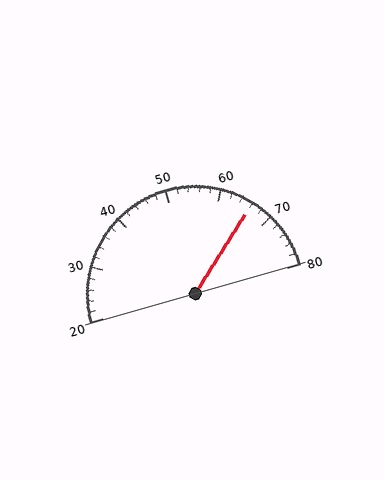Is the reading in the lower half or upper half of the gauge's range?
The reading is in the upper half of the range (20 to 80).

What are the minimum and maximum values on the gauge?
The gauge ranges from 20 to 80.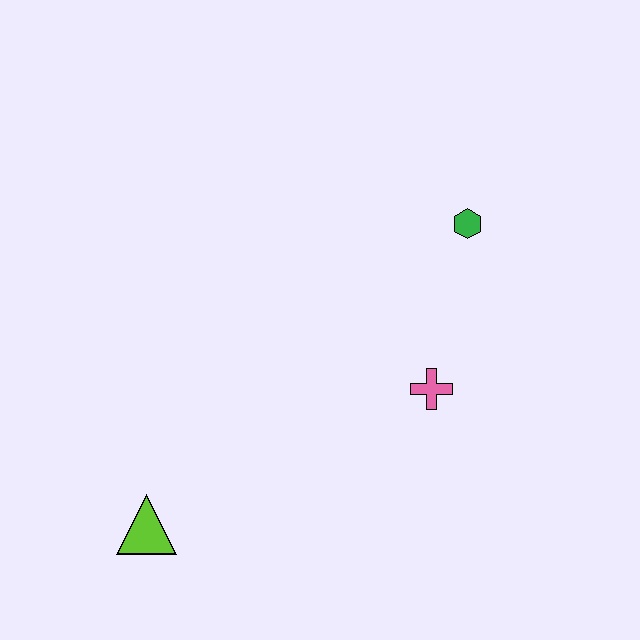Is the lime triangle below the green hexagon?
Yes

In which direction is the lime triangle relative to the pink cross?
The lime triangle is to the left of the pink cross.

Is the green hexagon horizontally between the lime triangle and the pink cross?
No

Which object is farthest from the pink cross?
The lime triangle is farthest from the pink cross.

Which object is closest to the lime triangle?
The pink cross is closest to the lime triangle.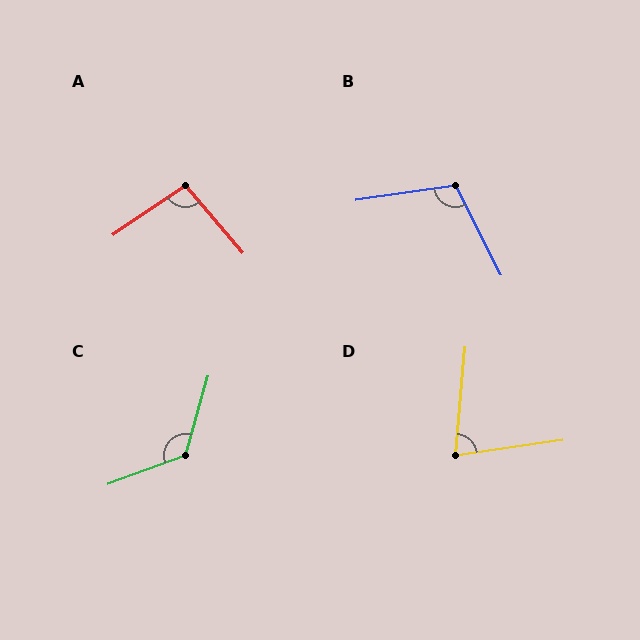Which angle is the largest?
C, at approximately 126 degrees.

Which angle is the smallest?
D, at approximately 77 degrees.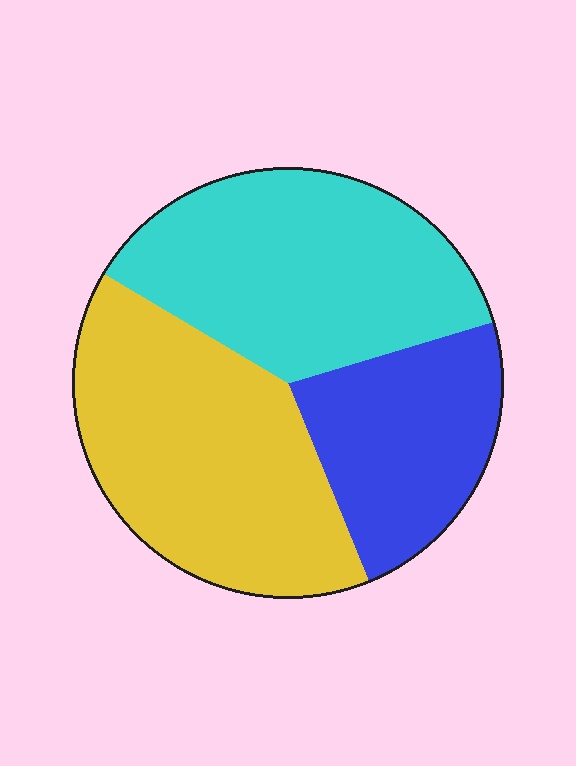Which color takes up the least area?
Blue, at roughly 25%.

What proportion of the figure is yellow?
Yellow takes up between a third and a half of the figure.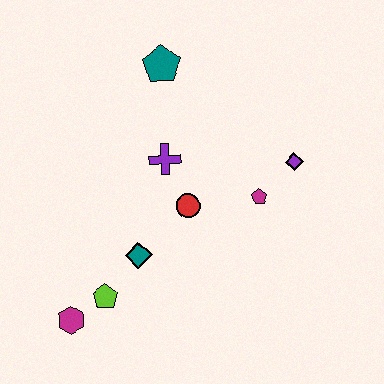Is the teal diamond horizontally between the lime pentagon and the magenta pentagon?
Yes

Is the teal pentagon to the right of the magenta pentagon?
No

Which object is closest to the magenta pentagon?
The purple diamond is closest to the magenta pentagon.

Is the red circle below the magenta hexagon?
No